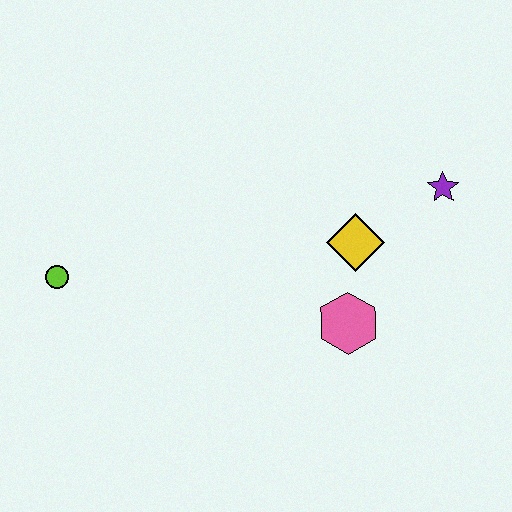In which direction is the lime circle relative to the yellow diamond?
The lime circle is to the left of the yellow diamond.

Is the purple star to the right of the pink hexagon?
Yes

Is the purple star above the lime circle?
Yes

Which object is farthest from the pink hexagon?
The lime circle is farthest from the pink hexagon.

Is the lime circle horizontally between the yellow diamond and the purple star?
No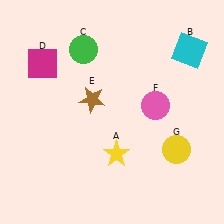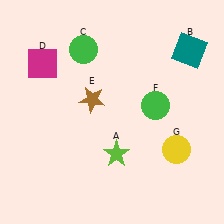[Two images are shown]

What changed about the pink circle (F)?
In Image 1, F is pink. In Image 2, it changed to green.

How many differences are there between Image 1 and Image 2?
There are 3 differences between the two images.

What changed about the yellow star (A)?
In Image 1, A is yellow. In Image 2, it changed to lime.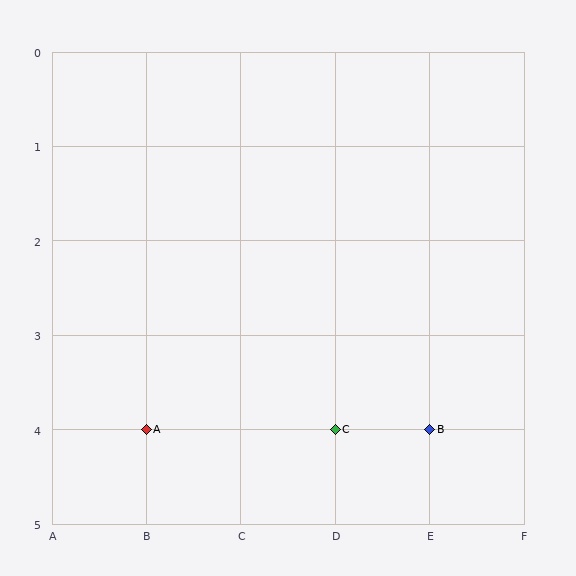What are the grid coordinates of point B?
Point B is at grid coordinates (E, 4).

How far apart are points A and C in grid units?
Points A and C are 2 columns apart.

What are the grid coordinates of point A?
Point A is at grid coordinates (B, 4).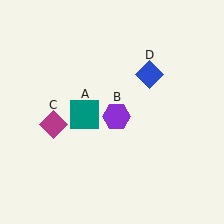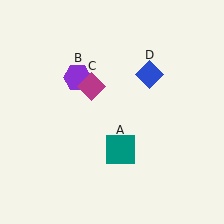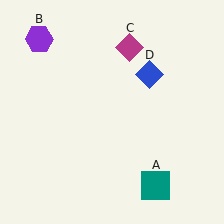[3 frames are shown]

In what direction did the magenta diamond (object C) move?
The magenta diamond (object C) moved up and to the right.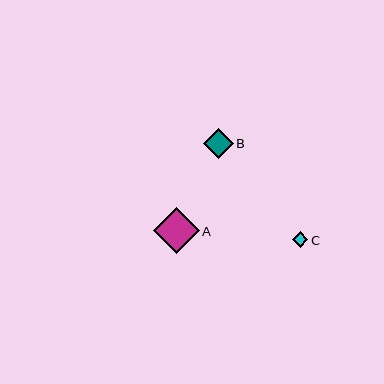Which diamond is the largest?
Diamond A is the largest with a size of approximately 46 pixels.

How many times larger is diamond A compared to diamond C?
Diamond A is approximately 2.9 times the size of diamond C.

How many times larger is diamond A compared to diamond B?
Diamond A is approximately 1.5 times the size of diamond B.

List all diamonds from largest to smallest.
From largest to smallest: A, B, C.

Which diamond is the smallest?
Diamond C is the smallest with a size of approximately 15 pixels.